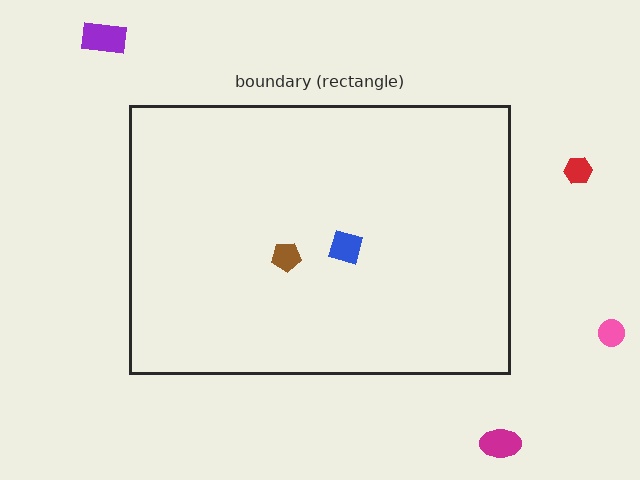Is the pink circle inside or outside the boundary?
Outside.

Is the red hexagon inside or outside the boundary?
Outside.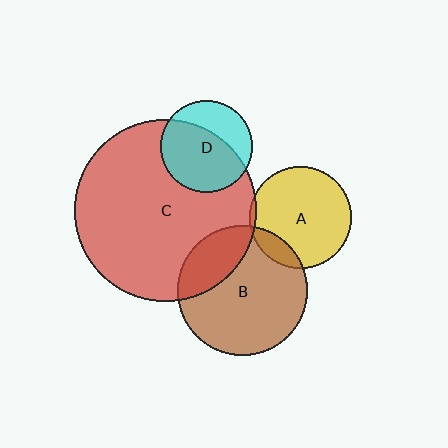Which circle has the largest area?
Circle C (red).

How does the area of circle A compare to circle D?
Approximately 1.2 times.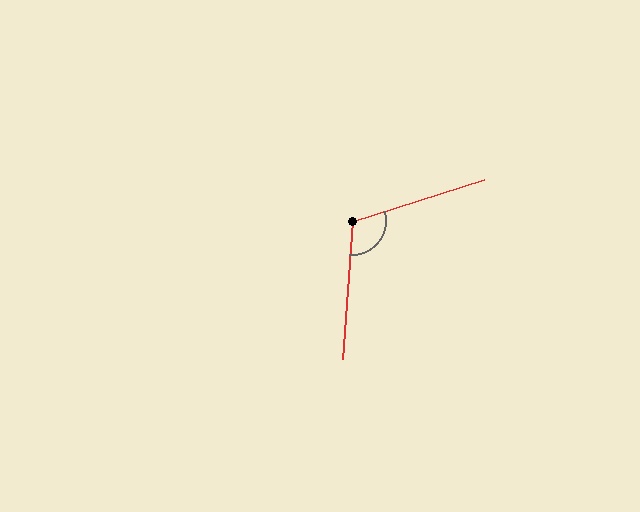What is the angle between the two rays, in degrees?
Approximately 111 degrees.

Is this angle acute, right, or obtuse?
It is obtuse.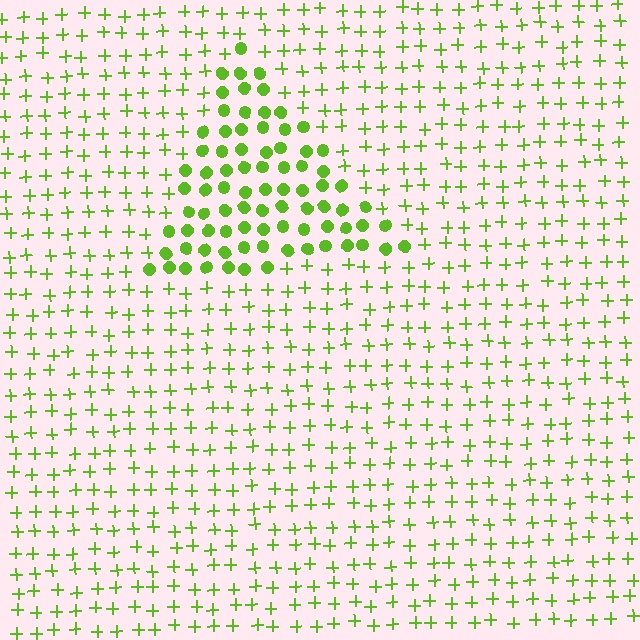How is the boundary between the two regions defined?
The boundary is defined by a change in element shape: circles inside vs. plus signs outside. All elements share the same color and spacing.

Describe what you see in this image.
The image is filled with small lime elements arranged in a uniform grid. A triangle-shaped region contains circles, while the surrounding area contains plus signs. The boundary is defined purely by the change in element shape.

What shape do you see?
I see a triangle.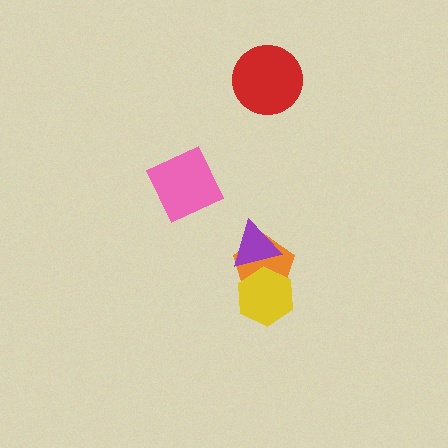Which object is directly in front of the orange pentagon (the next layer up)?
The yellow hexagon is directly in front of the orange pentagon.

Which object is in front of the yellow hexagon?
The purple triangle is in front of the yellow hexagon.